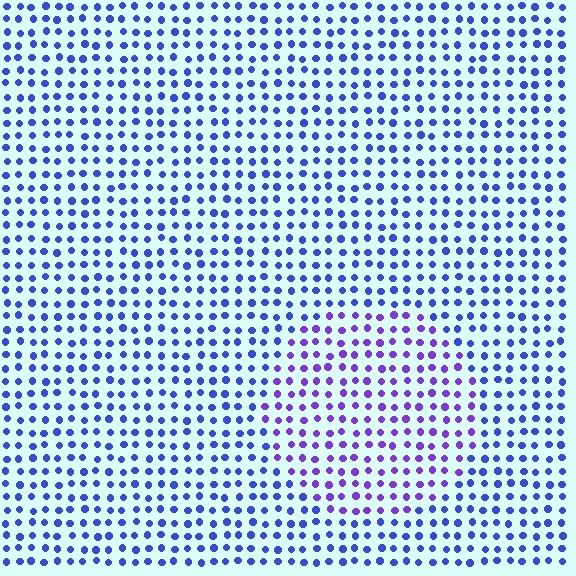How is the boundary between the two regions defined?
The boundary is defined purely by a slight shift in hue (about 35 degrees). Spacing, size, and orientation are identical on both sides.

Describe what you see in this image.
The image is filled with small blue elements in a uniform arrangement. A circle-shaped region is visible where the elements are tinted to a slightly different hue, forming a subtle color boundary.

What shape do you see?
I see a circle.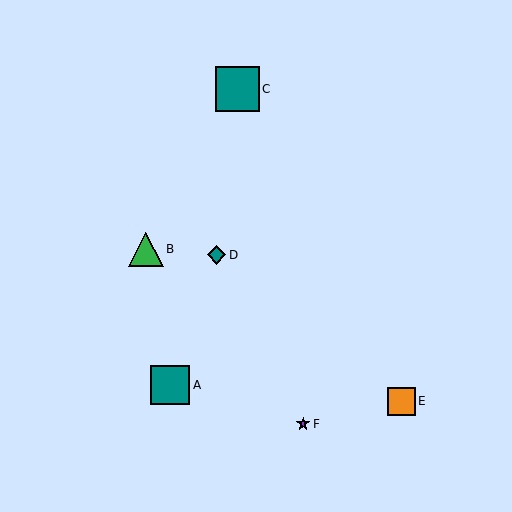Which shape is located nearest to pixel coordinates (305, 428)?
The purple star (labeled F) at (303, 424) is nearest to that location.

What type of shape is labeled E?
Shape E is an orange square.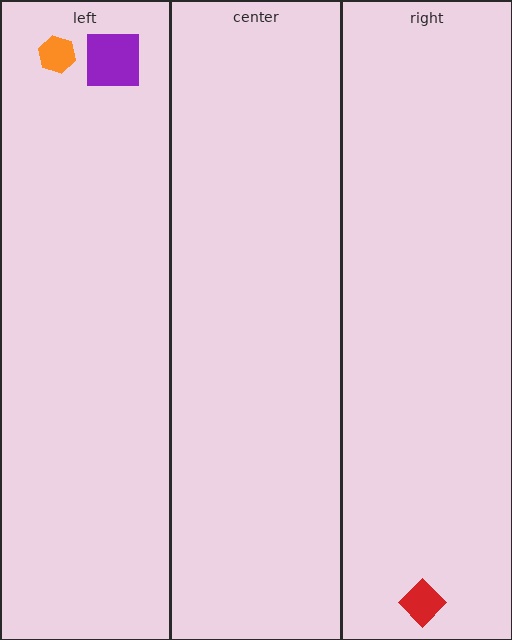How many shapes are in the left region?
2.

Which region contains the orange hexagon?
The left region.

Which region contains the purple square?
The left region.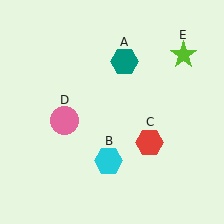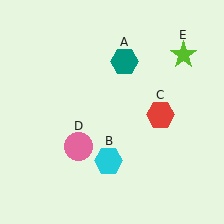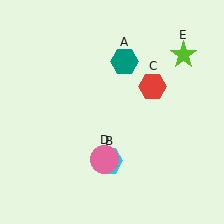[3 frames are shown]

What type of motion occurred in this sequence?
The red hexagon (object C), pink circle (object D) rotated counterclockwise around the center of the scene.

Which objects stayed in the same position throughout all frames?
Teal hexagon (object A) and cyan hexagon (object B) and lime star (object E) remained stationary.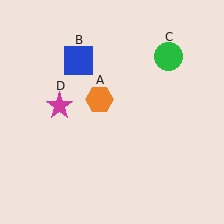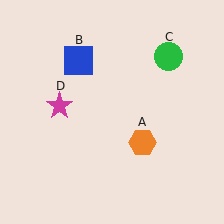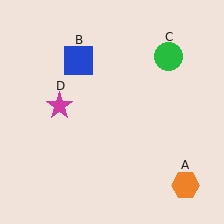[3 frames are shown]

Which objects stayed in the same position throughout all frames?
Blue square (object B) and green circle (object C) and magenta star (object D) remained stationary.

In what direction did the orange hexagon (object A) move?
The orange hexagon (object A) moved down and to the right.